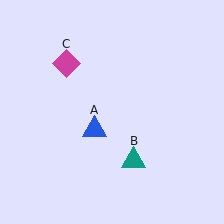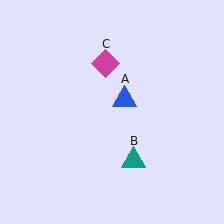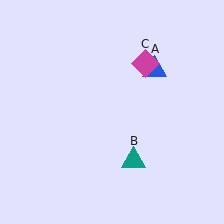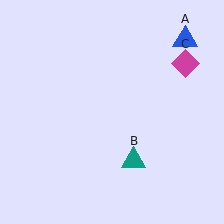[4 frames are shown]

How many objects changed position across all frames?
2 objects changed position: blue triangle (object A), magenta diamond (object C).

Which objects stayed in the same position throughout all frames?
Teal triangle (object B) remained stationary.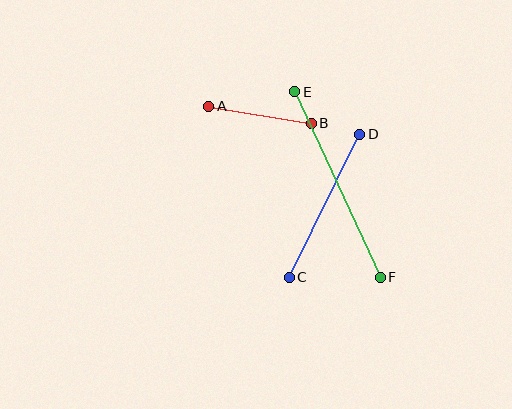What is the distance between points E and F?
The distance is approximately 204 pixels.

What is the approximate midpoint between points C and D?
The midpoint is at approximately (324, 206) pixels.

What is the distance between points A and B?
The distance is approximately 104 pixels.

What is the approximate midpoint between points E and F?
The midpoint is at approximately (337, 185) pixels.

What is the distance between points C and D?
The distance is approximately 160 pixels.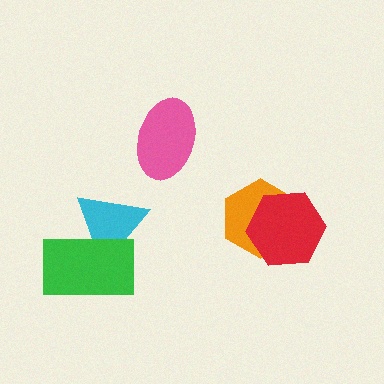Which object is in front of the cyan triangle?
The green rectangle is in front of the cyan triangle.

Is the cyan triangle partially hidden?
Yes, it is partially covered by another shape.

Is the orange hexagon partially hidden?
Yes, it is partially covered by another shape.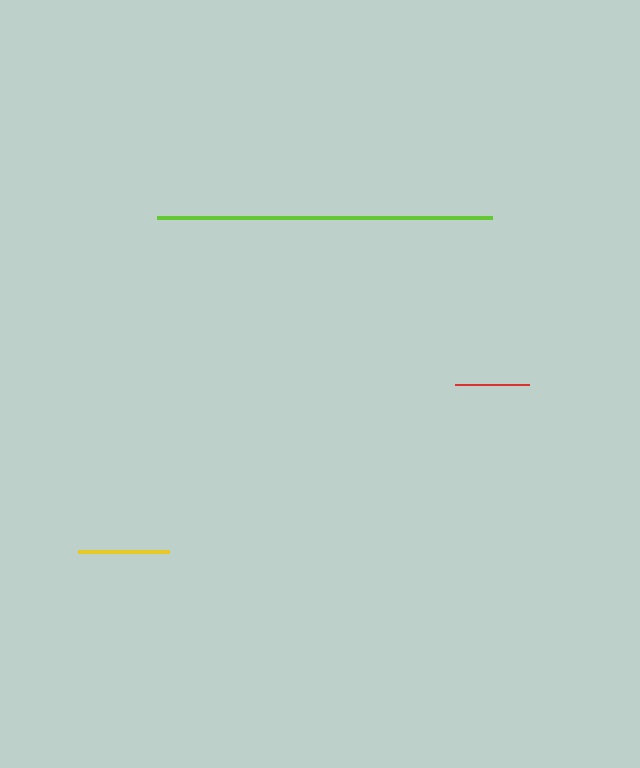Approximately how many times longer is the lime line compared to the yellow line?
The lime line is approximately 3.7 times the length of the yellow line.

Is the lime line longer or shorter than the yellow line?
The lime line is longer than the yellow line.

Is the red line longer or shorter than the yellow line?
The yellow line is longer than the red line.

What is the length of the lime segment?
The lime segment is approximately 335 pixels long.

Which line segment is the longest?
The lime line is the longest at approximately 335 pixels.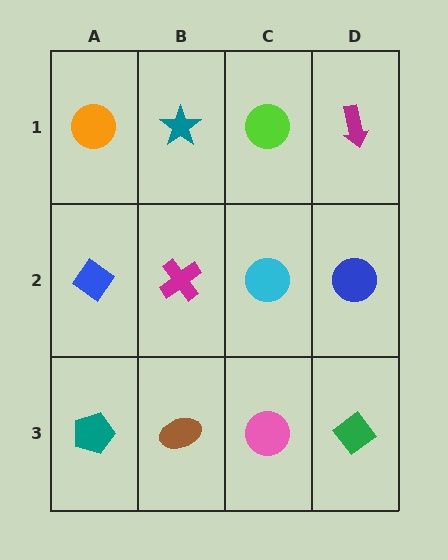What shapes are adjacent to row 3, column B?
A magenta cross (row 2, column B), a teal pentagon (row 3, column A), a pink circle (row 3, column C).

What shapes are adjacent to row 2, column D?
A magenta arrow (row 1, column D), a green diamond (row 3, column D), a cyan circle (row 2, column C).